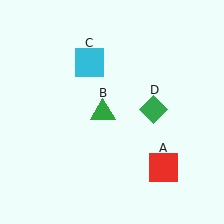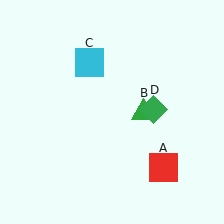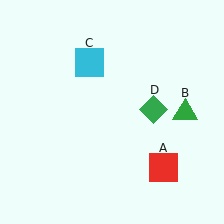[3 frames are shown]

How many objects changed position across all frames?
1 object changed position: green triangle (object B).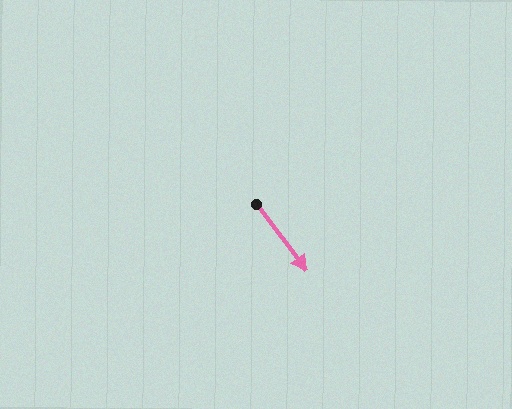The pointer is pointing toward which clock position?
Roughly 5 o'clock.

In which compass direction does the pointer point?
Southeast.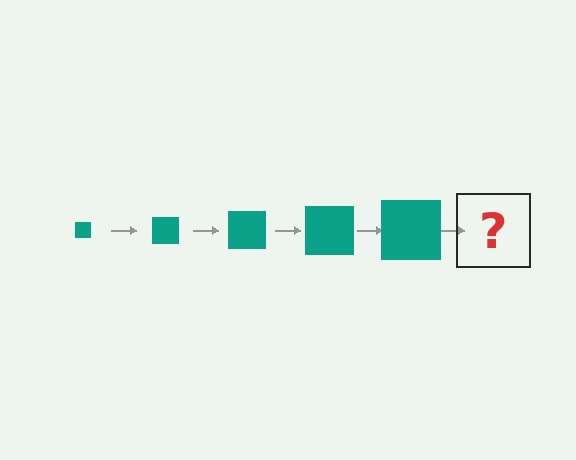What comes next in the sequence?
The next element should be a teal square, larger than the previous one.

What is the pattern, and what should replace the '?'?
The pattern is that the square gets progressively larger each step. The '?' should be a teal square, larger than the previous one.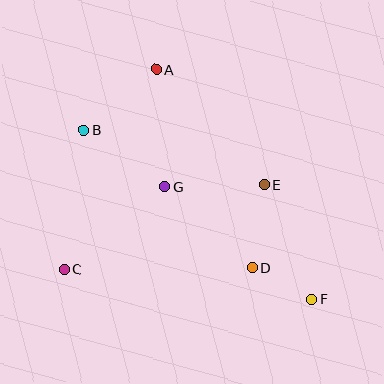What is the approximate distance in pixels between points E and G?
The distance between E and G is approximately 100 pixels.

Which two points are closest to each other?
Points D and F are closest to each other.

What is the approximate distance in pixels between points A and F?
The distance between A and F is approximately 277 pixels.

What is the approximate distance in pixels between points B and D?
The distance between B and D is approximately 218 pixels.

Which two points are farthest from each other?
Points B and F are farthest from each other.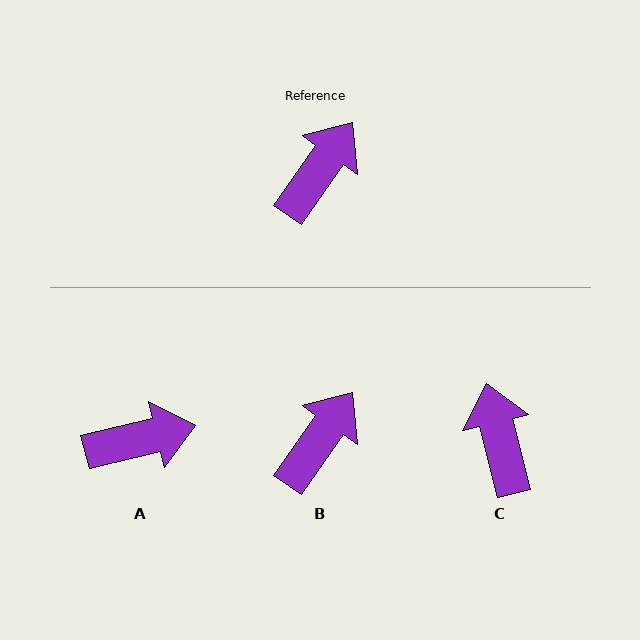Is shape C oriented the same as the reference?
No, it is off by about 49 degrees.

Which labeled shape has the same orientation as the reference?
B.